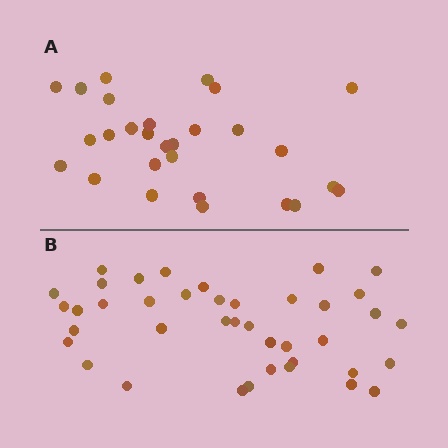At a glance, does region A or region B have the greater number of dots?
Region B (the bottom region) has more dots.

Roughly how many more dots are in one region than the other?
Region B has roughly 12 or so more dots than region A.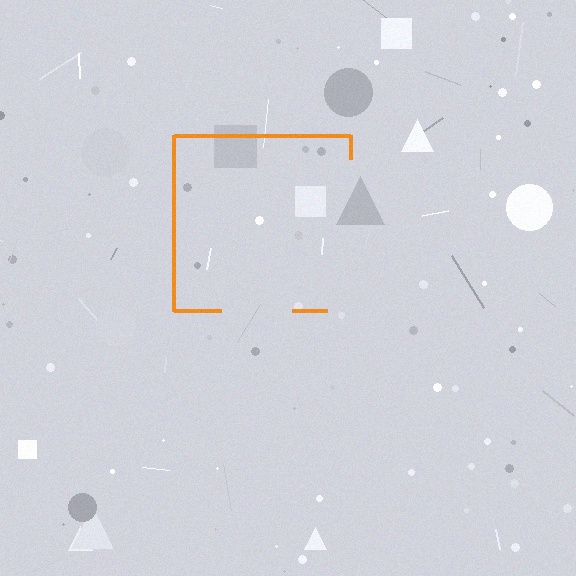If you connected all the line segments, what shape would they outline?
They would outline a square.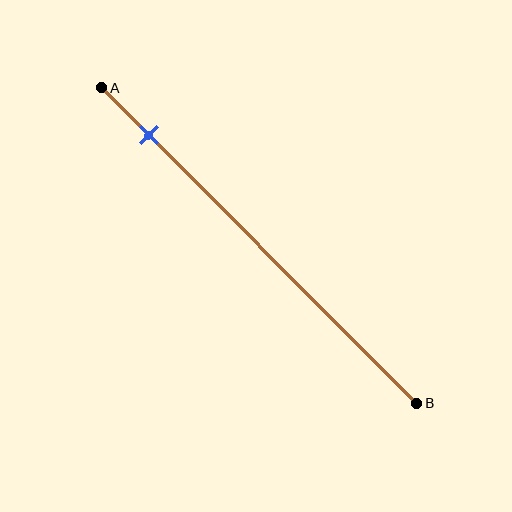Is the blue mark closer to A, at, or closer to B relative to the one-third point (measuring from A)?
The blue mark is closer to point A than the one-third point of segment AB.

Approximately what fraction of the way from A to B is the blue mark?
The blue mark is approximately 15% of the way from A to B.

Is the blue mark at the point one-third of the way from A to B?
No, the mark is at about 15% from A, not at the 33% one-third point.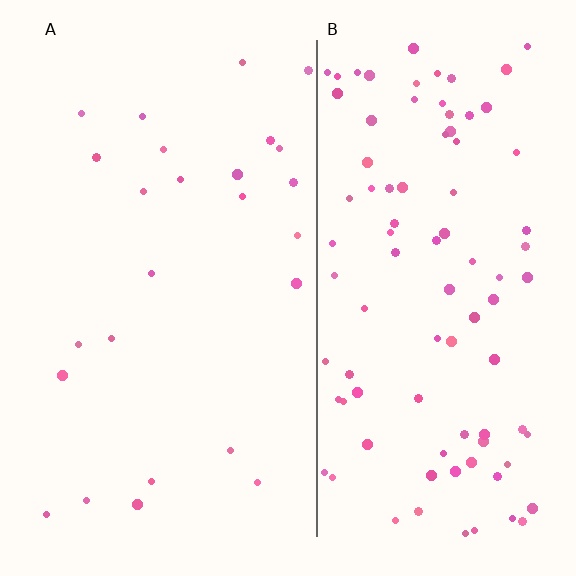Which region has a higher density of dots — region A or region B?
B (the right).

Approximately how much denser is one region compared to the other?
Approximately 3.7× — region B over region A.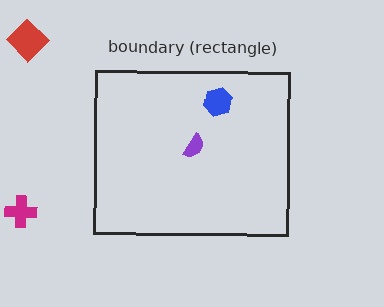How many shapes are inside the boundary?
2 inside, 2 outside.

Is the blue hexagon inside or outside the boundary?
Inside.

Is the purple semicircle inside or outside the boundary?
Inside.